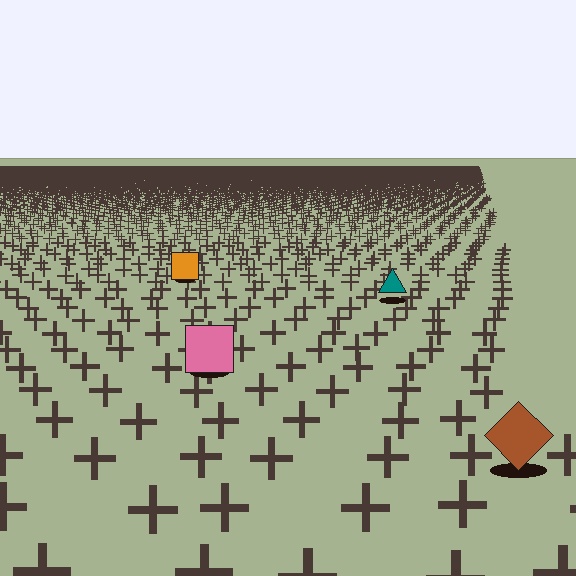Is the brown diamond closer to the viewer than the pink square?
Yes. The brown diamond is closer — you can tell from the texture gradient: the ground texture is coarser near it.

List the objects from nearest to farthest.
From nearest to farthest: the brown diamond, the pink square, the teal triangle, the orange square.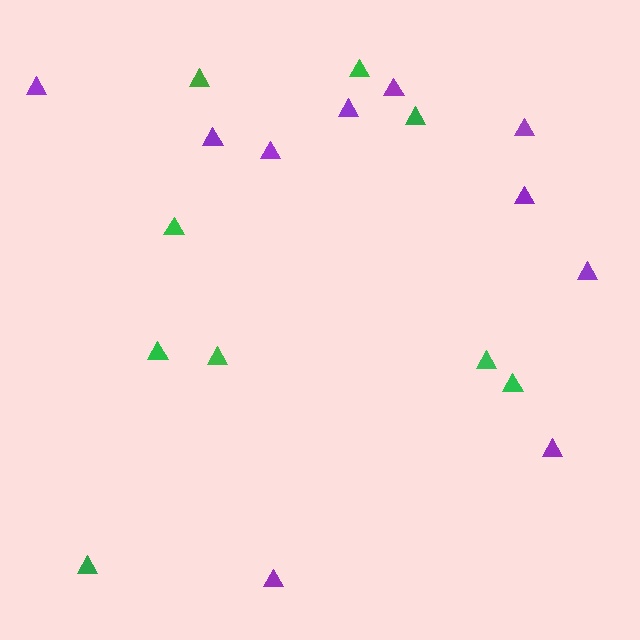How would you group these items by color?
There are 2 groups: one group of purple triangles (10) and one group of green triangles (9).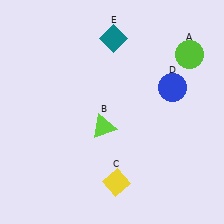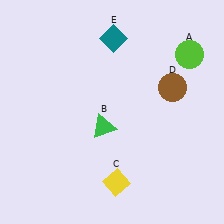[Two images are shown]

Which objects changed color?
B changed from lime to green. D changed from blue to brown.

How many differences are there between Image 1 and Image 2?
There are 2 differences between the two images.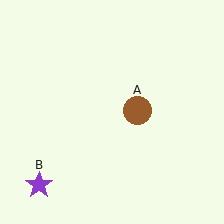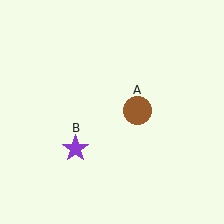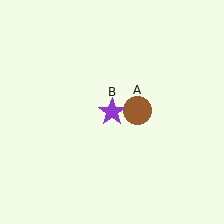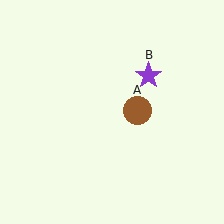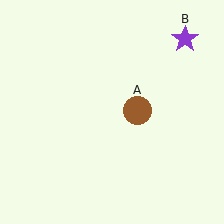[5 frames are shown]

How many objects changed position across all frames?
1 object changed position: purple star (object B).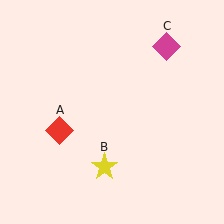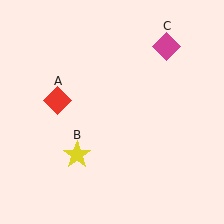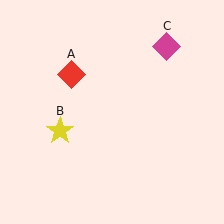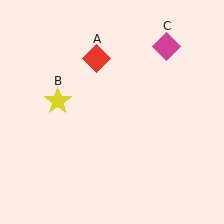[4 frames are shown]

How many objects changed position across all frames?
2 objects changed position: red diamond (object A), yellow star (object B).